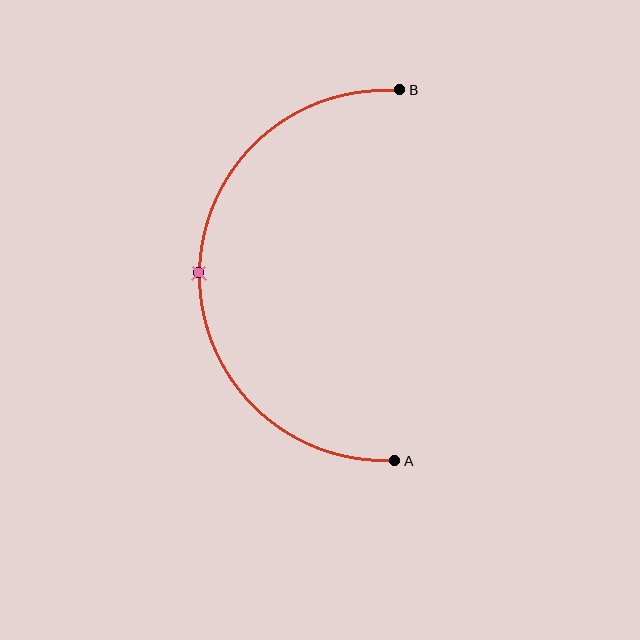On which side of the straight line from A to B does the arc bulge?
The arc bulges to the left of the straight line connecting A and B.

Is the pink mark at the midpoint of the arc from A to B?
Yes. The pink mark lies on the arc at equal arc-length from both A and B — it is the arc midpoint.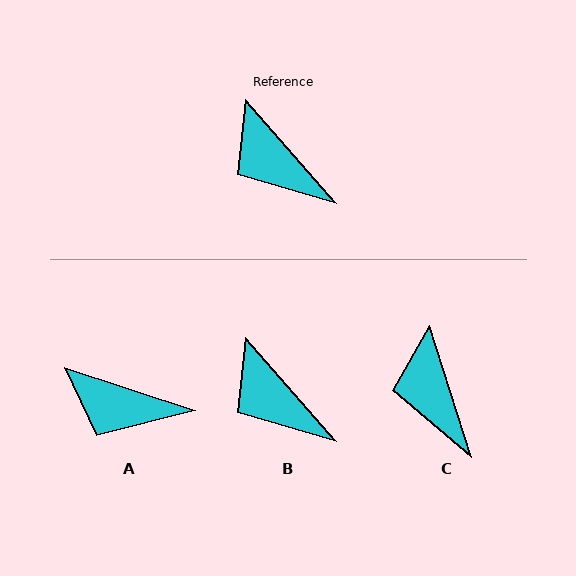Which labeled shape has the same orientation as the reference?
B.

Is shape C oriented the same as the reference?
No, it is off by about 24 degrees.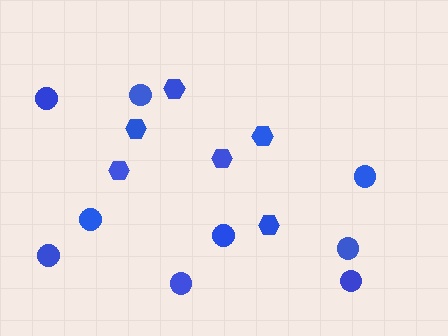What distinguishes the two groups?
There are 2 groups: one group of hexagons (6) and one group of circles (9).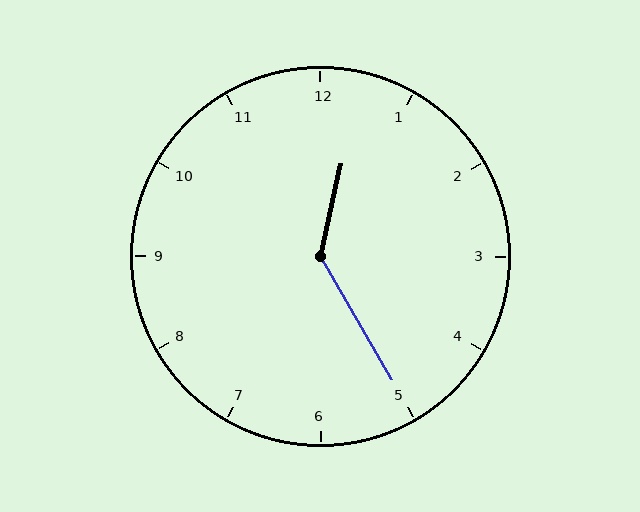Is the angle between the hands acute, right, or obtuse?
It is obtuse.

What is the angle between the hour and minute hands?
Approximately 138 degrees.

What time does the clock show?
12:25.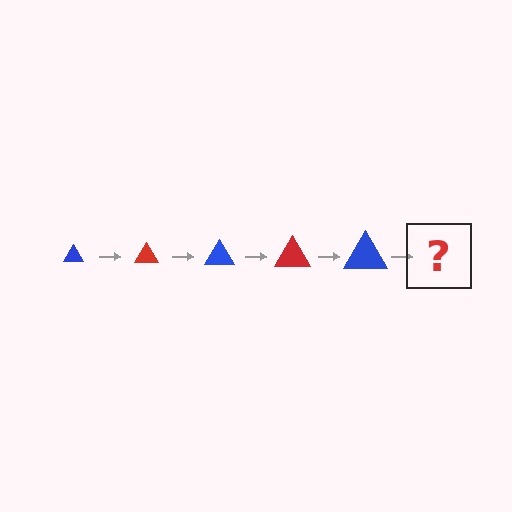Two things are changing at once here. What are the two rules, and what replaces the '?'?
The two rules are that the triangle grows larger each step and the color cycles through blue and red. The '?' should be a red triangle, larger than the previous one.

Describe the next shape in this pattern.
It should be a red triangle, larger than the previous one.